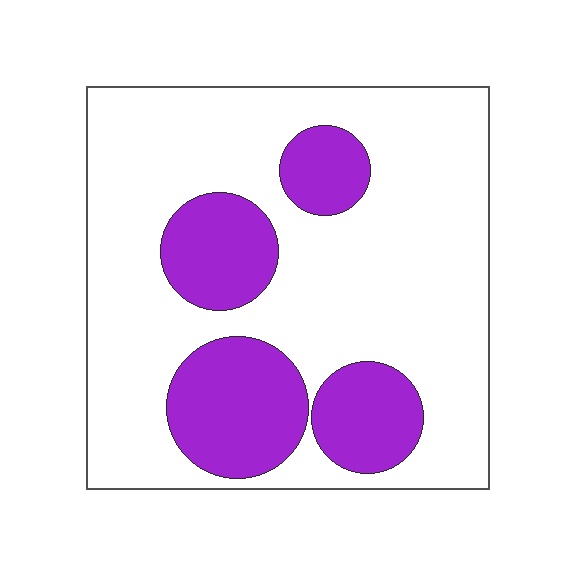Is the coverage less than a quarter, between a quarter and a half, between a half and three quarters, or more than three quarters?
Between a quarter and a half.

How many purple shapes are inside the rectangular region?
4.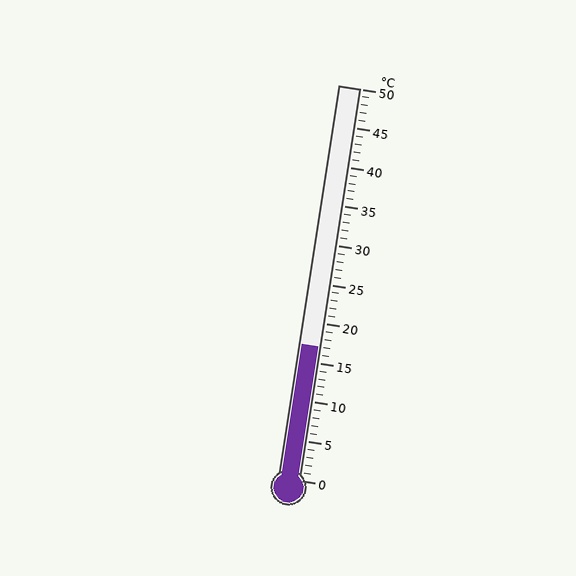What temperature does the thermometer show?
The thermometer shows approximately 17°C.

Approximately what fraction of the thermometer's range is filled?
The thermometer is filled to approximately 35% of its range.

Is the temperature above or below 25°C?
The temperature is below 25°C.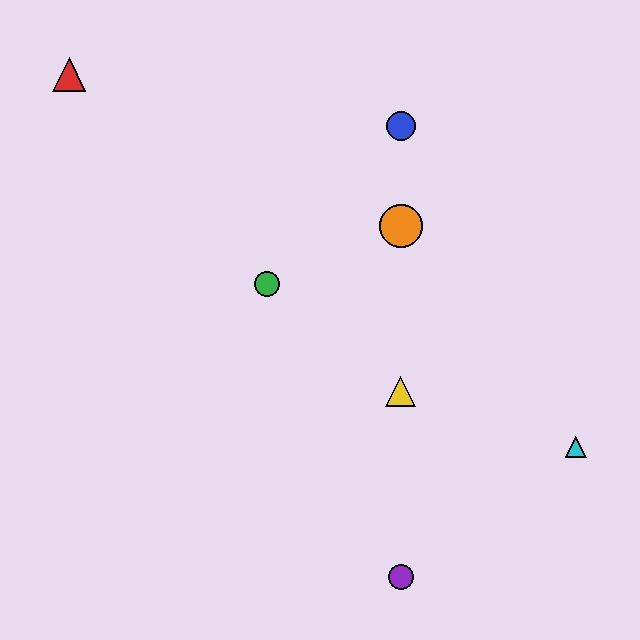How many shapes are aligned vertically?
4 shapes (the blue circle, the yellow triangle, the purple circle, the orange circle) are aligned vertically.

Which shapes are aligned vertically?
The blue circle, the yellow triangle, the purple circle, the orange circle are aligned vertically.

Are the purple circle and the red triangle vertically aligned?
No, the purple circle is at x≈401 and the red triangle is at x≈69.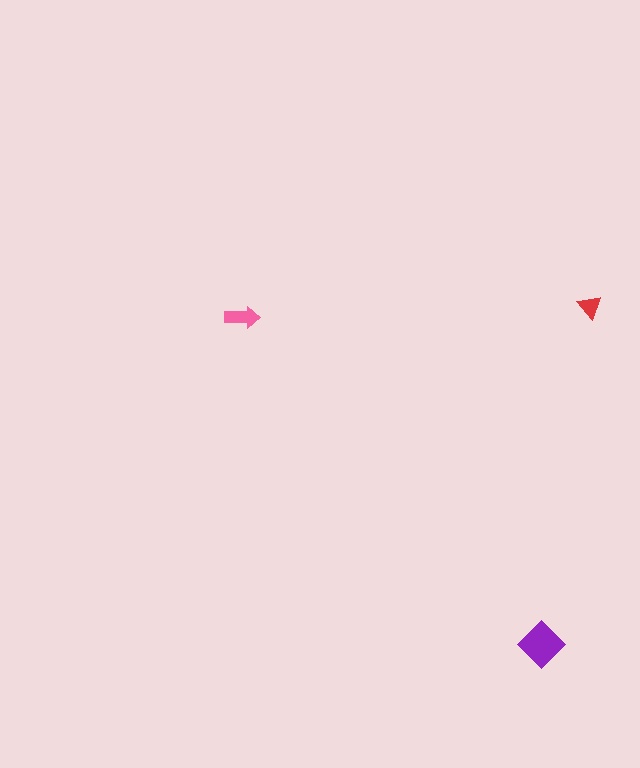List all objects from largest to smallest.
The purple diamond, the pink arrow, the red triangle.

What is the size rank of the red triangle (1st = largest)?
3rd.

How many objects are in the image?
There are 3 objects in the image.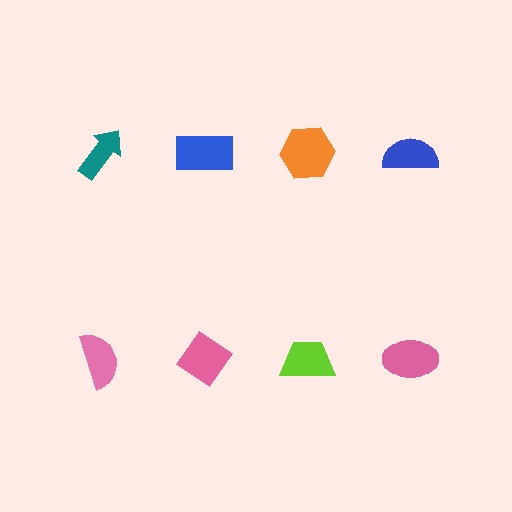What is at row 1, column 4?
A blue semicircle.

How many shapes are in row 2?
4 shapes.